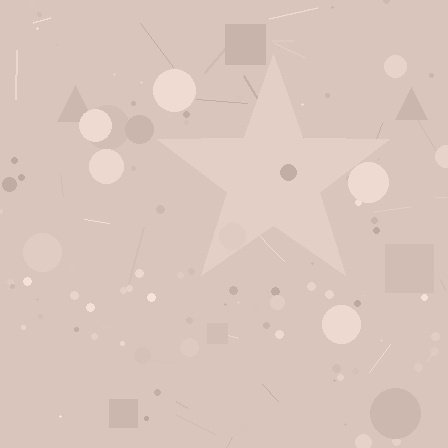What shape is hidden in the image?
A star is hidden in the image.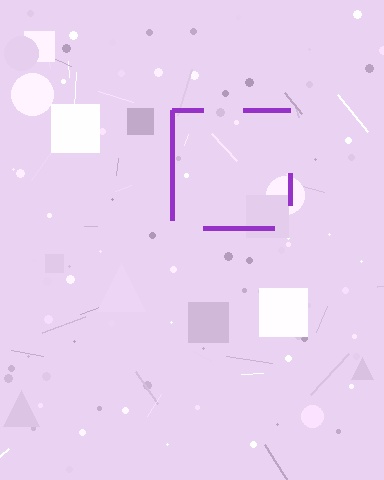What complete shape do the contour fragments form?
The contour fragments form a square.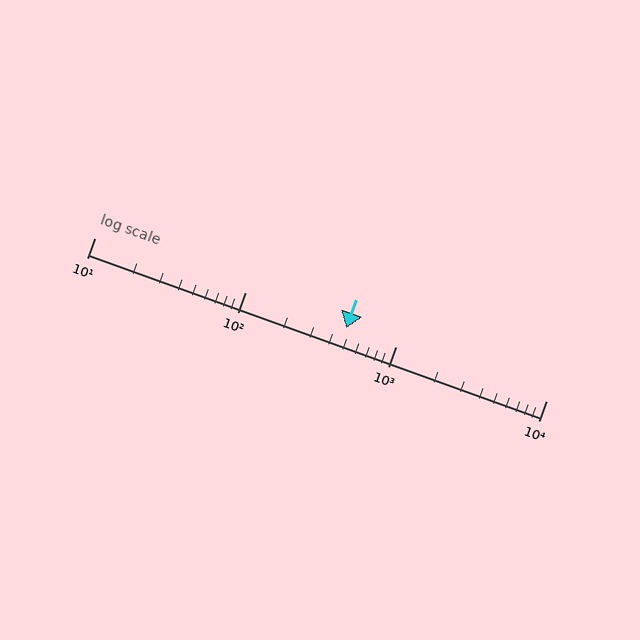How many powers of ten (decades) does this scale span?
The scale spans 3 decades, from 10 to 10000.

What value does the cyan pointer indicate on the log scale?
The pointer indicates approximately 470.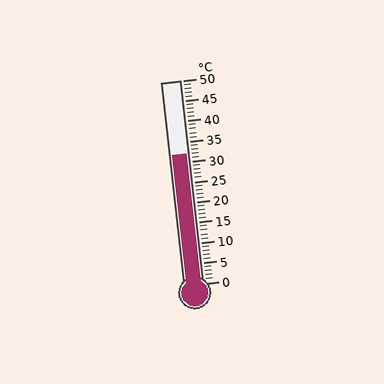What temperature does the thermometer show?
The thermometer shows approximately 32°C.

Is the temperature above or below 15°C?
The temperature is above 15°C.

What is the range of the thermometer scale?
The thermometer scale ranges from 0°C to 50°C.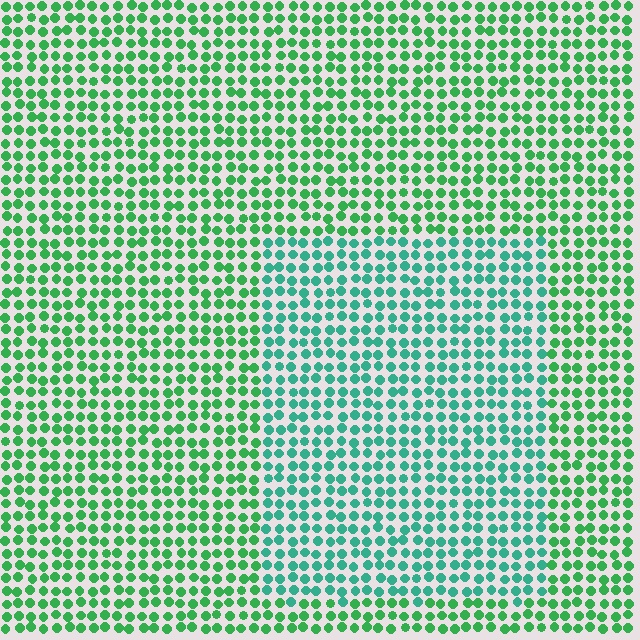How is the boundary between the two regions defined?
The boundary is defined purely by a slight shift in hue (about 31 degrees). Spacing, size, and orientation are identical on both sides.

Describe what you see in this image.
The image is filled with small green elements in a uniform arrangement. A rectangle-shaped region is visible where the elements are tinted to a slightly different hue, forming a subtle color boundary.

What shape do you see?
I see a rectangle.